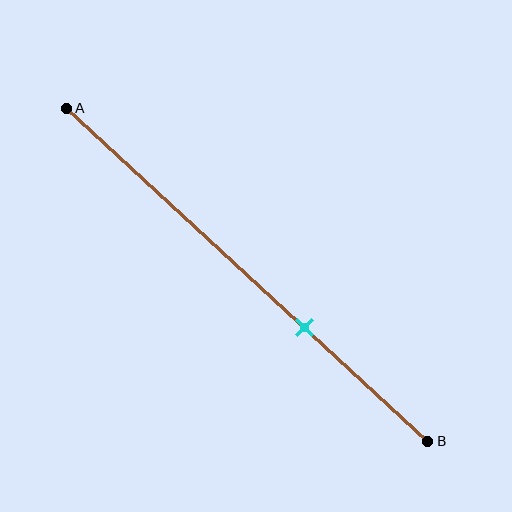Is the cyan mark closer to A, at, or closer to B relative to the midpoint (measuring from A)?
The cyan mark is closer to point B than the midpoint of segment AB.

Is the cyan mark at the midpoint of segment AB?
No, the mark is at about 65% from A, not at the 50% midpoint.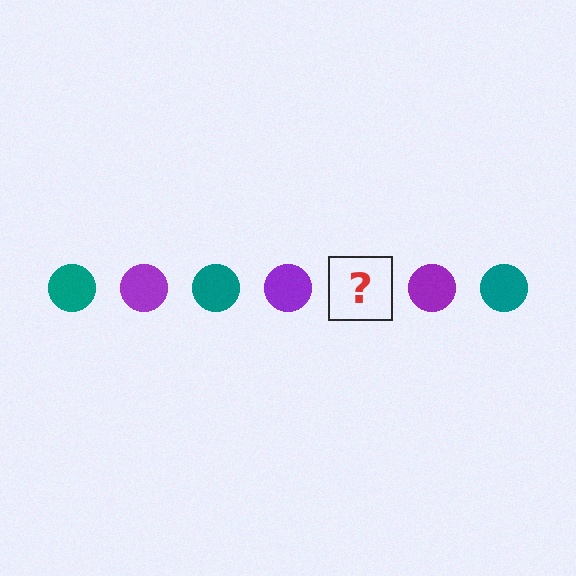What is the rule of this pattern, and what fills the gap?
The rule is that the pattern cycles through teal, purple circles. The gap should be filled with a teal circle.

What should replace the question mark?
The question mark should be replaced with a teal circle.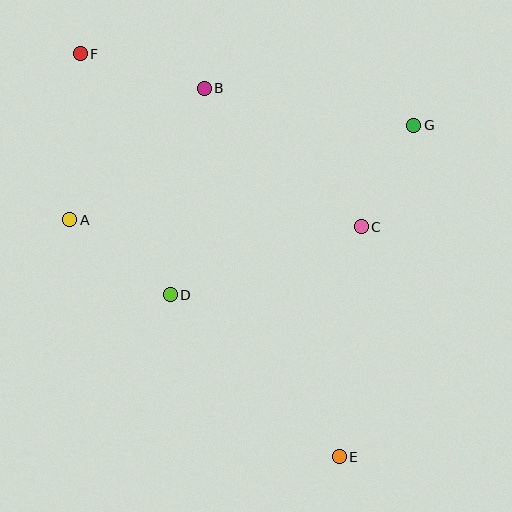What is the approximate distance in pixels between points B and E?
The distance between B and E is approximately 392 pixels.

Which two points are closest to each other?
Points C and G are closest to each other.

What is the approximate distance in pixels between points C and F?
The distance between C and F is approximately 330 pixels.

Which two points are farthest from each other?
Points E and F are farthest from each other.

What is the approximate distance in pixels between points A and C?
The distance between A and C is approximately 292 pixels.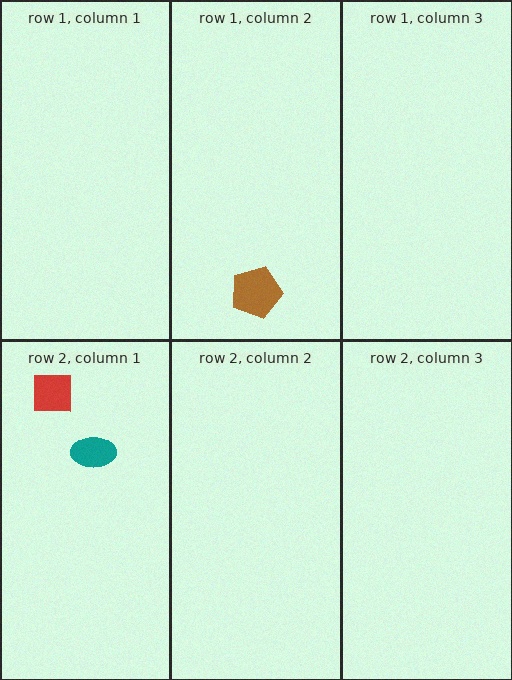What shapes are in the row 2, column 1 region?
The teal ellipse, the red square.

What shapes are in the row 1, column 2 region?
The brown pentagon.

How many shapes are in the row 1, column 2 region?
1.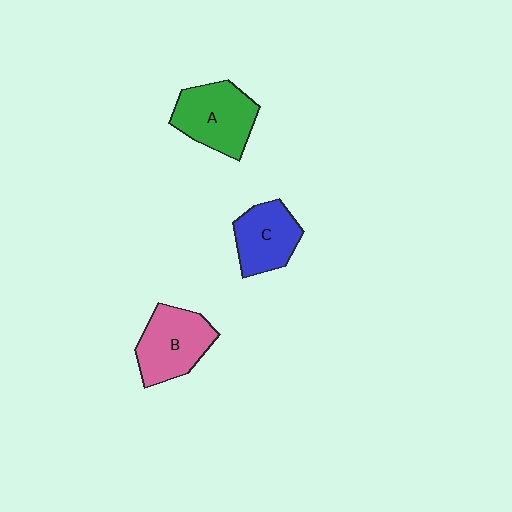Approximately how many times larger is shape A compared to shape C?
Approximately 1.2 times.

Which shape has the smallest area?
Shape C (blue).